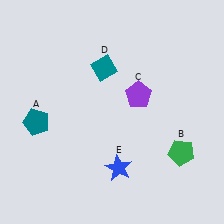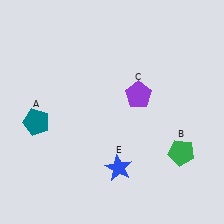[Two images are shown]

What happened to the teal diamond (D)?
The teal diamond (D) was removed in Image 2. It was in the top-left area of Image 1.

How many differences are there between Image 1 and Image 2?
There is 1 difference between the two images.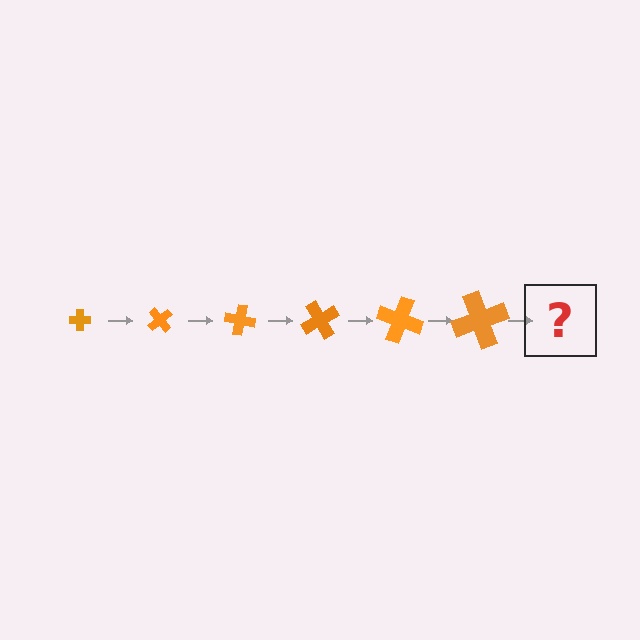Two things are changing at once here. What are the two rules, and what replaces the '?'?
The two rules are that the cross grows larger each step and it rotates 50 degrees each step. The '?' should be a cross, larger than the previous one and rotated 300 degrees from the start.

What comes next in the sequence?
The next element should be a cross, larger than the previous one and rotated 300 degrees from the start.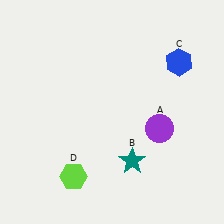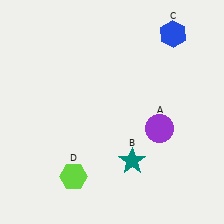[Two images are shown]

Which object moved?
The blue hexagon (C) moved up.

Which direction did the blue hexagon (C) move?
The blue hexagon (C) moved up.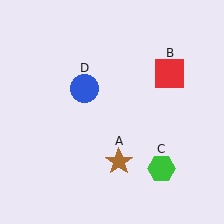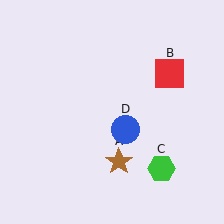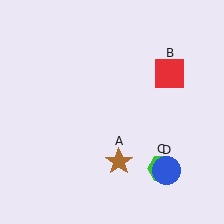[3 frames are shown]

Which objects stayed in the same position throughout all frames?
Brown star (object A) and red square (object B) and green hexagon (object C) remained stationary.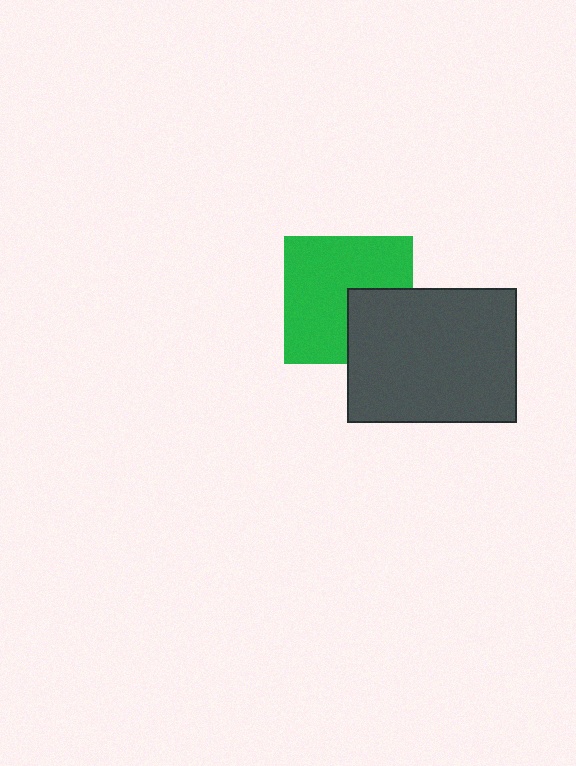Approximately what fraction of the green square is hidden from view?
Roughly 30% of the green square is hidden behind the dark gray rectangle.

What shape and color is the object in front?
The object in front is a dark gray rectangle.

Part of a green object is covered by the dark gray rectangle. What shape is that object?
It is a square.